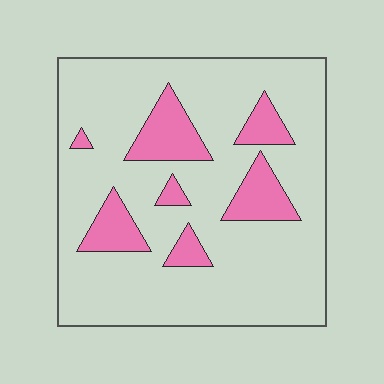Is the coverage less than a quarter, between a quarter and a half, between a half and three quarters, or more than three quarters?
Less than a quarter.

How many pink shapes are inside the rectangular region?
7.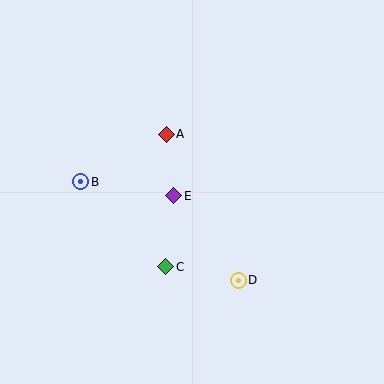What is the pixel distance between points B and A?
The distance between B and A is 98 pixels.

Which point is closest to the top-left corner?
Point B is closest to the top-left corner.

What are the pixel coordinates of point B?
Point B is at (81, 182).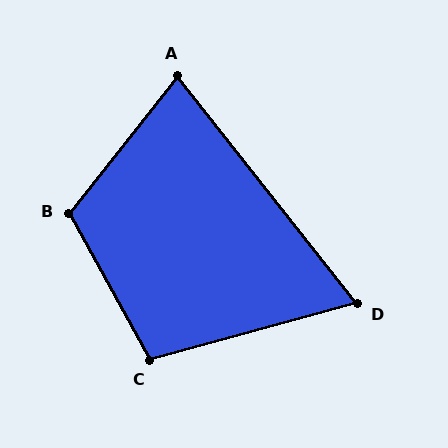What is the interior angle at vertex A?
Approximately 77 degrees (acute).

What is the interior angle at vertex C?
Approximately 103 degrees (obtuse).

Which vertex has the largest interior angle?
B, at approximately 113 degrees.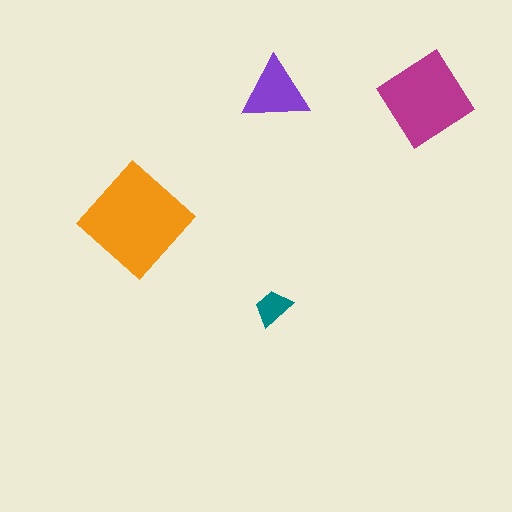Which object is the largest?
The orange diamond.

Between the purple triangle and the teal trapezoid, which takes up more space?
The purple triangle.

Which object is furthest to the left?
The orange diamond is leftmost.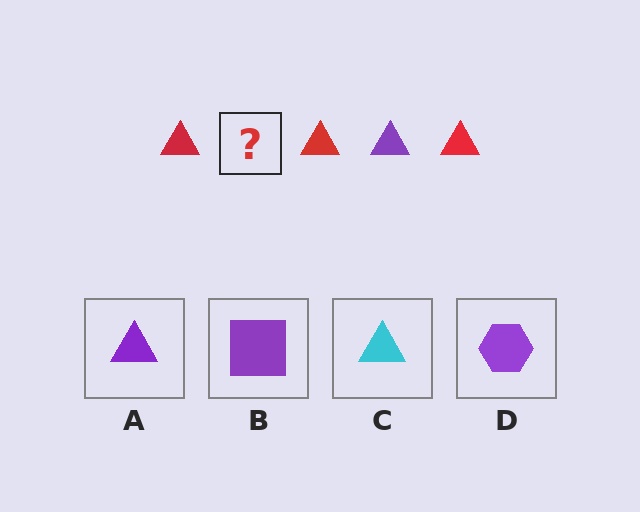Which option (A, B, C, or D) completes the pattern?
A.